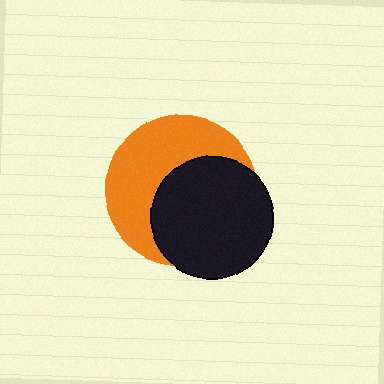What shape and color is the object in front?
The object in front is a black circle.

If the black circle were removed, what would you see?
You would see the complete orange circle.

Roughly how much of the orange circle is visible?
About half of it is visible (roughly 50%).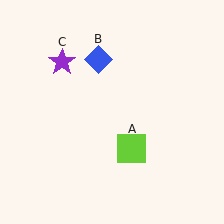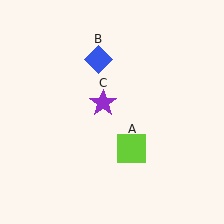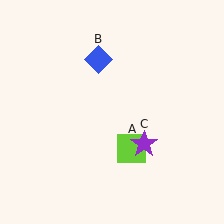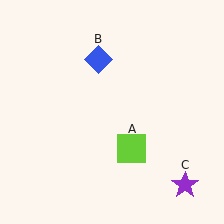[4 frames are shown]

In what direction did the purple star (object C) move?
The purple star (object C) moved down and to the right.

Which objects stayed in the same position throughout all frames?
Lime square (object A) and blue diamond (object B) remained stationary.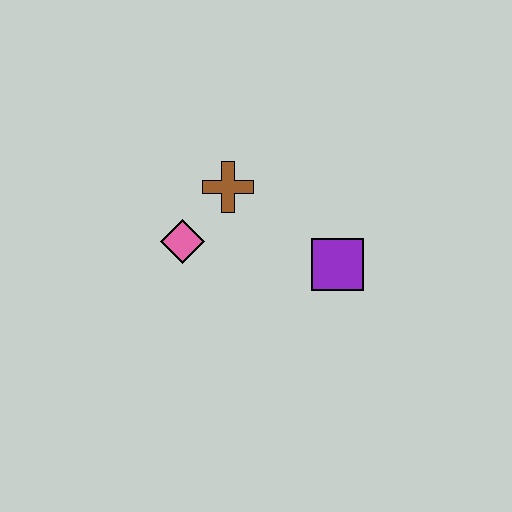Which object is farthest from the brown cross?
The purple square is farthest from the brown cross.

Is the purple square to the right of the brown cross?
Yes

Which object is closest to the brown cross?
The pink diamond is closest to the brown cross.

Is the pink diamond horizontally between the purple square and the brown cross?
No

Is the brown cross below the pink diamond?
No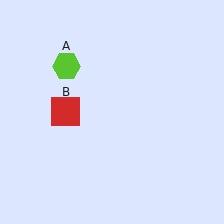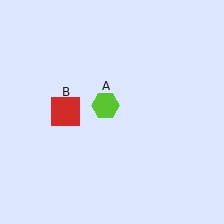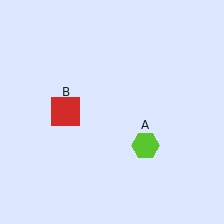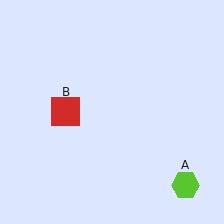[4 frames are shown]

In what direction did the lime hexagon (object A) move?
The lime hexagon (object A) moved down and to the right.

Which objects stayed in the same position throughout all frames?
Red square (object B) remained stationary.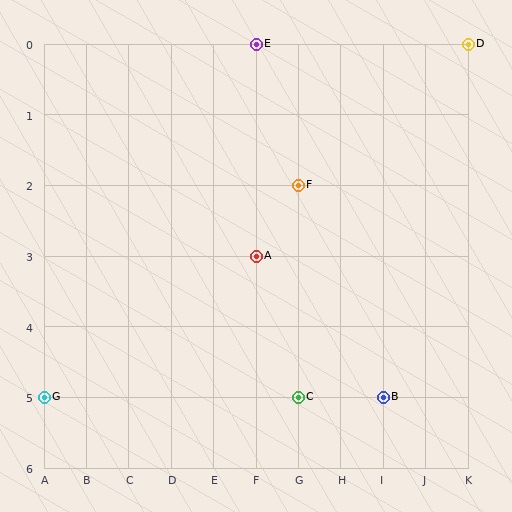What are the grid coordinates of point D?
Point D is at grid coordinates (K, 0).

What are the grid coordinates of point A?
Point A is at grid coordinates (F, 3).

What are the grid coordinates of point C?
Point C is at grid coordinates (G, 5).